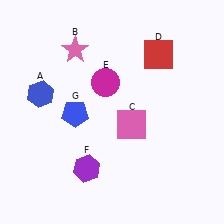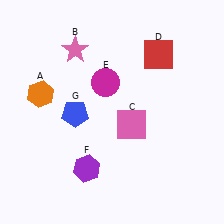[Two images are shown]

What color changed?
The hexagon (A) changed from blue in Image 1 to orange in Image 2.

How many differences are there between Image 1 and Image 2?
There is 1 difference between the two images.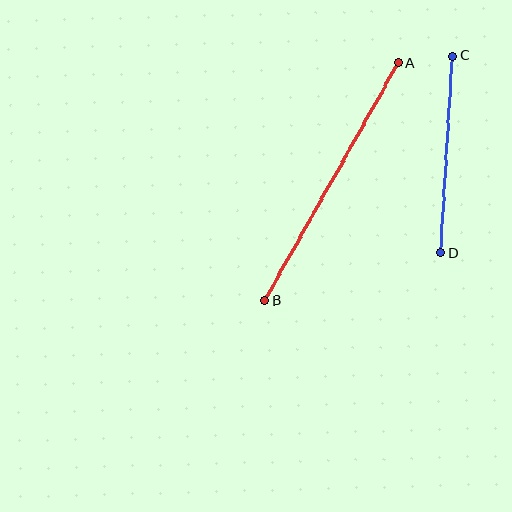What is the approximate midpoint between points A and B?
The midpoint is at approximately (332, 182) pixels.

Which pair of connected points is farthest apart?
Points A and B are farthest apart.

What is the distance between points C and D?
The distance is approximately 197 pixels.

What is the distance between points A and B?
The distance is approximately 273 pixels.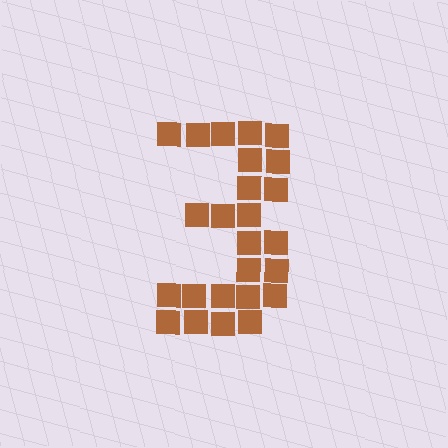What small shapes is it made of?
It is made of small squares.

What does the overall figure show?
The overall figure shows the digit 3.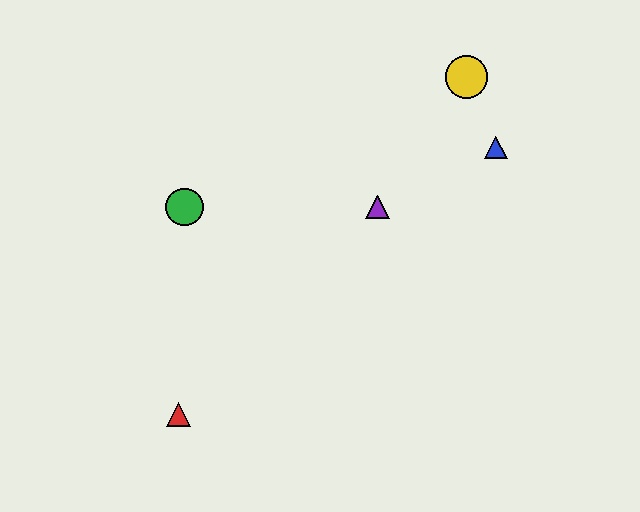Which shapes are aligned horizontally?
The green circle, the purple triangle are aligned horizontally.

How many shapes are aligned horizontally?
2 shapes (the green circle, the purple triangle) are aligned horizontally.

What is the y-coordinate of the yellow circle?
The yellow circle is at y≈77.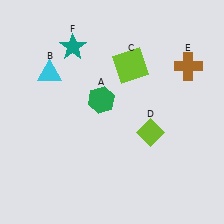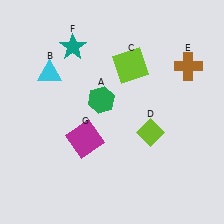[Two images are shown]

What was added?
A magenta square (G) was added in Image 2.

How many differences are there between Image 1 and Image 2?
There is 1 difference between the two images.